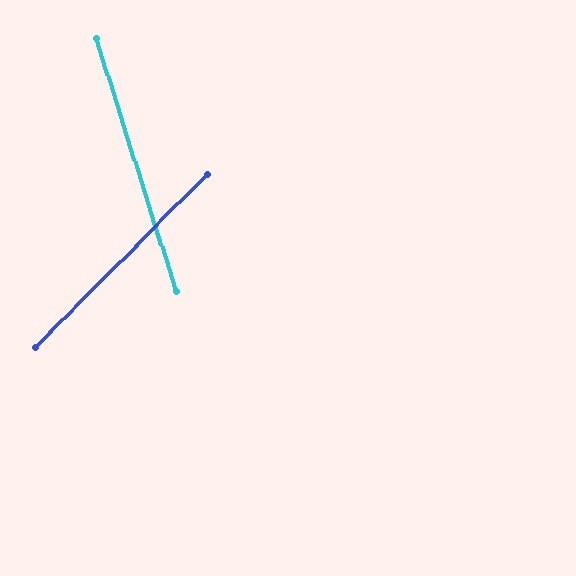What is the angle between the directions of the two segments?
Approximately 62 degrees.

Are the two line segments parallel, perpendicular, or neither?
Neither parallel nor perpendicular — they differ by about 62°.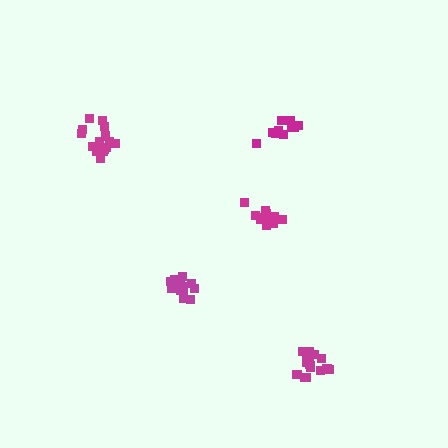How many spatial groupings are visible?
There are 5 spatial groupings.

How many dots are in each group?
Group 1: 11 dots, Group 2: 15 dots, Group 3: 14 dots, Group 4: 15 dots, Group 5: 12 dots (67 total).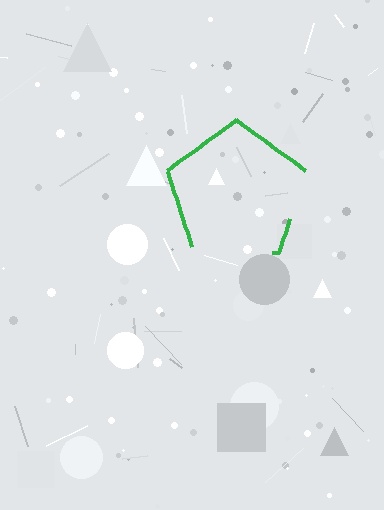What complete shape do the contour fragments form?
The contour fragments form a pentagon.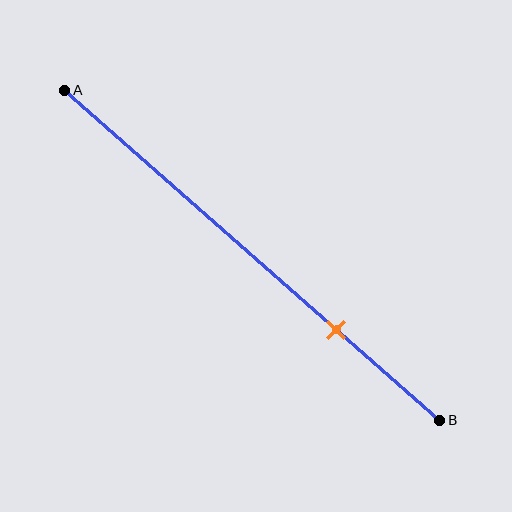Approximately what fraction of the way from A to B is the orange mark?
The orange mark is approximately 75% of the way from A to B.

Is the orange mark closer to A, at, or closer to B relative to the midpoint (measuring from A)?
The orange mark is closer to point B than the midpoint of segment AB.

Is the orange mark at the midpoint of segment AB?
No, the mark is at about 75% from A, not at the 50% midpoint.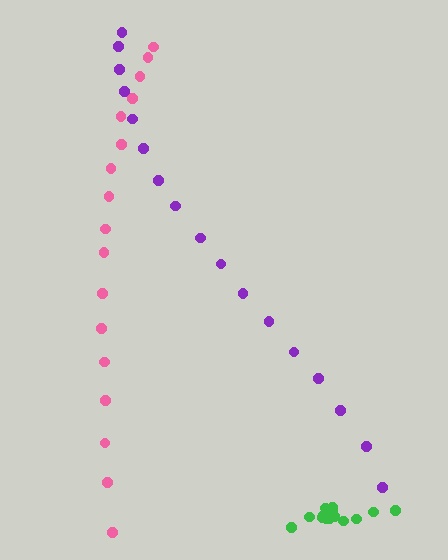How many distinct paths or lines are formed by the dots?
There are 3 distinct paths.